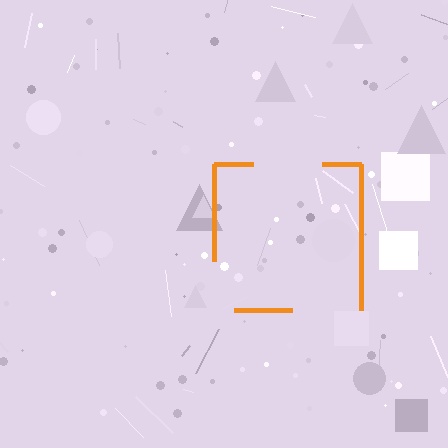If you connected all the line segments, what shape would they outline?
They would outline a square.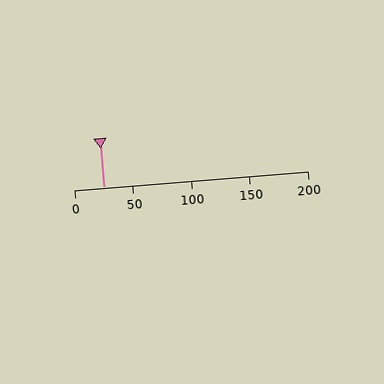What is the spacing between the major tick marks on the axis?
The major ticks are spaced 50 apart.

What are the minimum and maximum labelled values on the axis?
The axis runs from 0 to 200.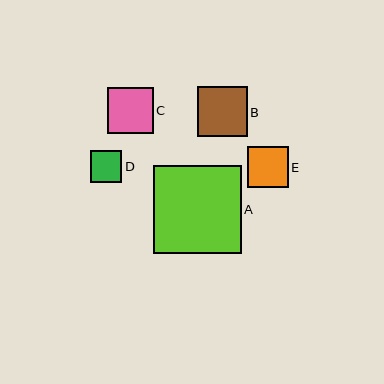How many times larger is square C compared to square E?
Square C is approximately 1.1 times the size of square E.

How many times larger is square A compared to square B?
Square A is approximately 1.8 times the size of square B.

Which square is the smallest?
Square D is the smallest with a size of approximately 32 pixels.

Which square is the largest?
Square A is the largest with a size of approximately 88 pixels.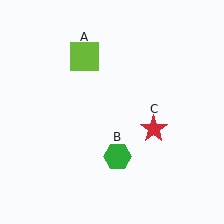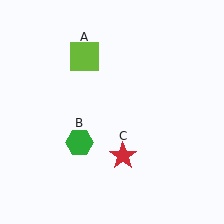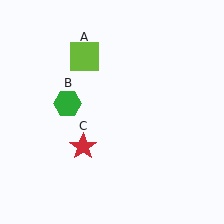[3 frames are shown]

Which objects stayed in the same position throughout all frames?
Lime square (object A) remained stationary.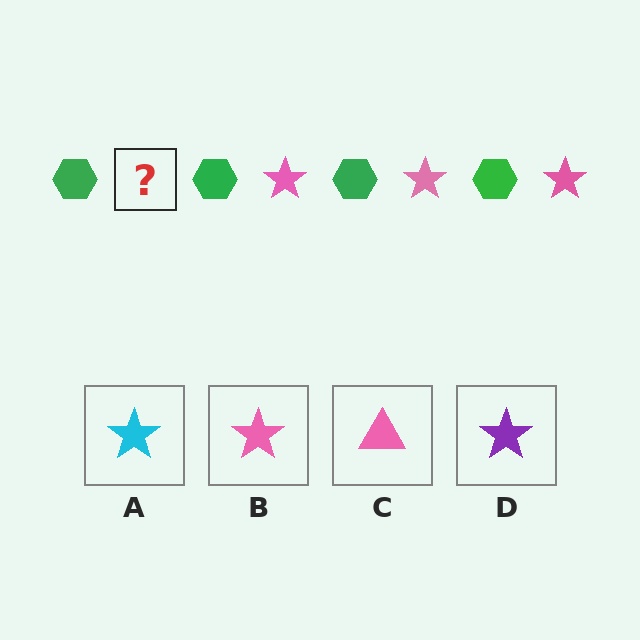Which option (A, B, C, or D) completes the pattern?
B.